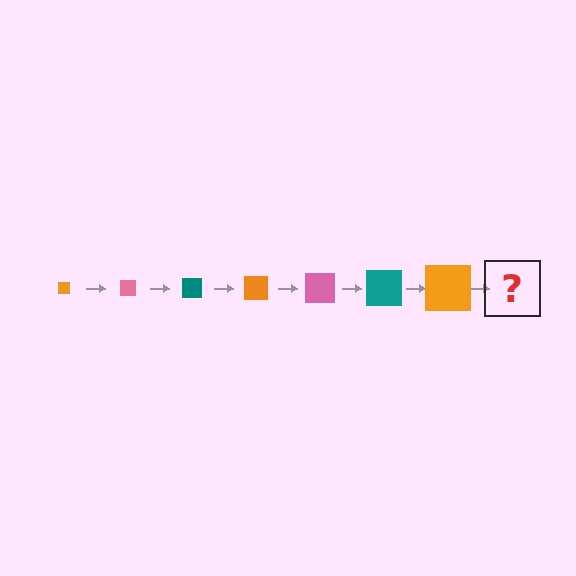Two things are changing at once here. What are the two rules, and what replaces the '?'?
The two rules are that the square grows larger each step and the color cycles through orange, pink, and teal. The '?' should be a pink square, larger than the previous one.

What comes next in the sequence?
The next element should be a pink square, larger than the previous one.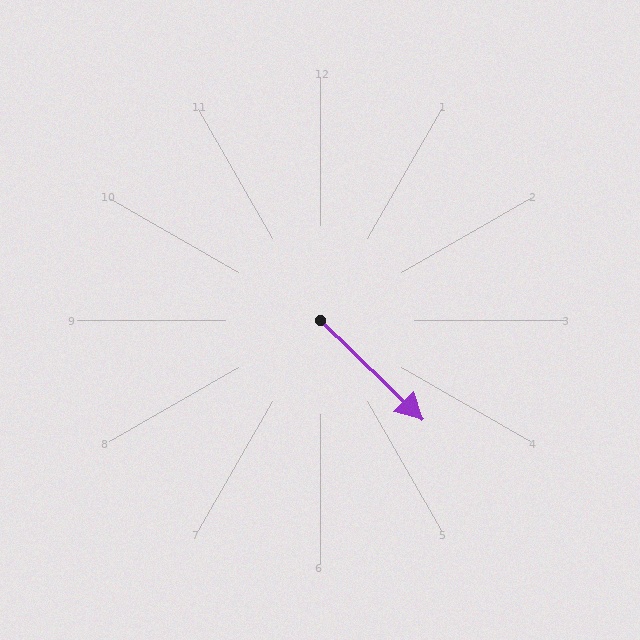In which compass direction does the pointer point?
Southeast.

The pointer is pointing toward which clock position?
Roughly 4 o'clock.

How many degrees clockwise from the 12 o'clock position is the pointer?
Approximately 134 degrees.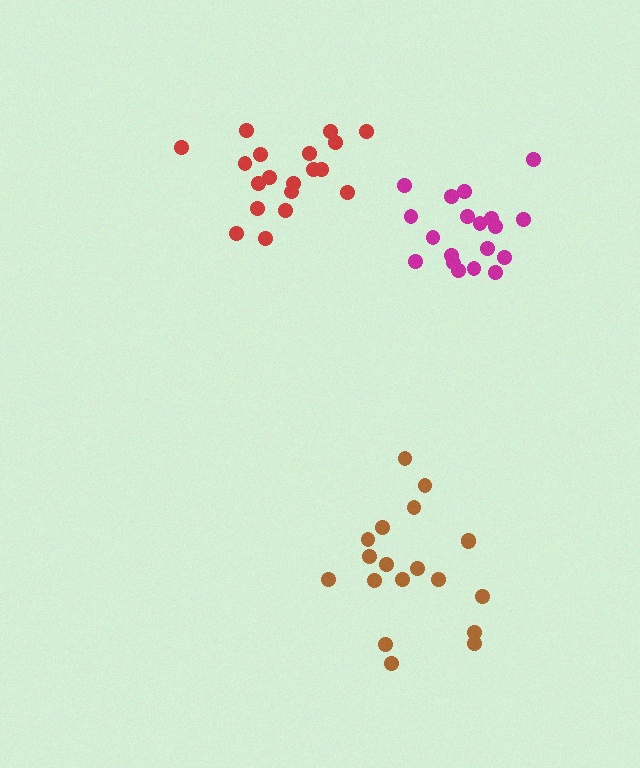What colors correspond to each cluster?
The clusters are colored: magenta, red, brown.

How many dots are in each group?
Group 1: 19 dots, Group 2: 19 dots, Group 3: 19 dots (57 total).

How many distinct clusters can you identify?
There are 3 distinct clusters.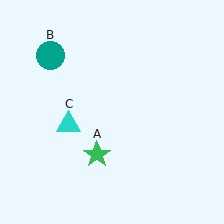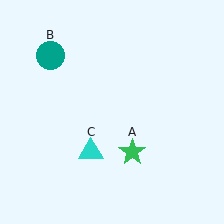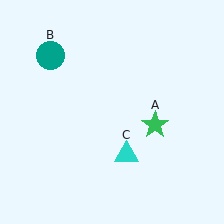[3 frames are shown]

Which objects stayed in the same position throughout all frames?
Teal circle (object B) remained stationary.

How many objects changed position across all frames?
2 objects changed position: green star (object A), cyan triangle (object C).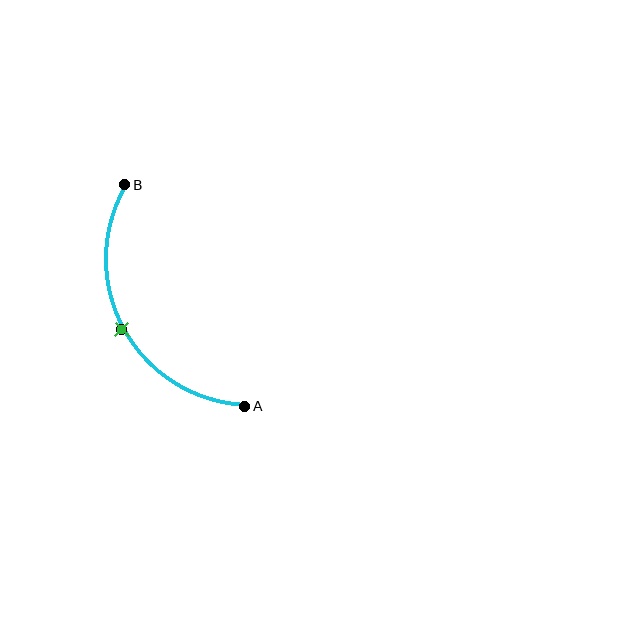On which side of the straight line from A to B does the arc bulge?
The arc bulges to the left of the straight line connecting A and B.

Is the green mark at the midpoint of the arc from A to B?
Yes. The green mark lies on the arc at equal arc-length from both A and B — it is the arc midpoint.